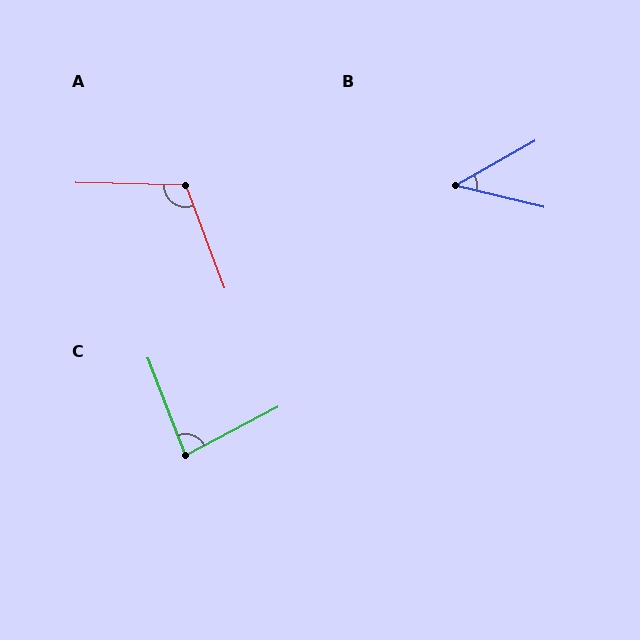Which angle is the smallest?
B, at approximately 43 degrees.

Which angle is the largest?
A, at approximately 112 degrees.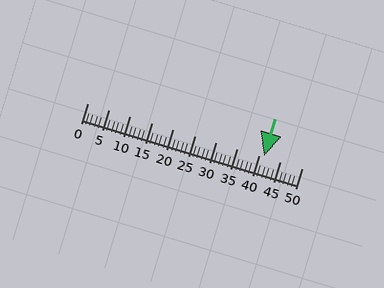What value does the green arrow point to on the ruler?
The green arrow points to approximately 41.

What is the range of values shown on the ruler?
The ruler shows values from 0 to 50.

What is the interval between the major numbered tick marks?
The major tick marks are spaced 5 units apart.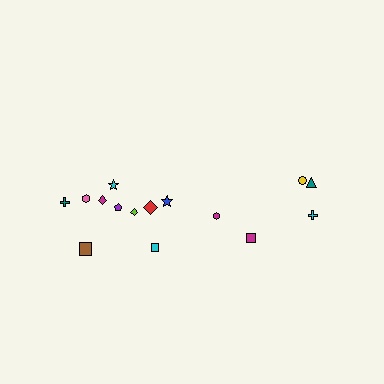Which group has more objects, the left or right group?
The left group.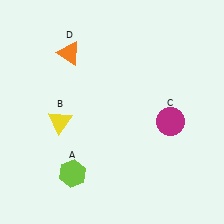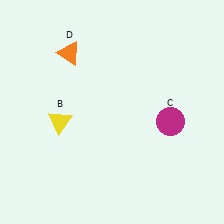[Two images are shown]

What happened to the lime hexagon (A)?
The lime hexagon (A) was removed in Image 2. It was in the bottom-left area of Image 1.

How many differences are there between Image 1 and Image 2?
There is 1 difference between the two images.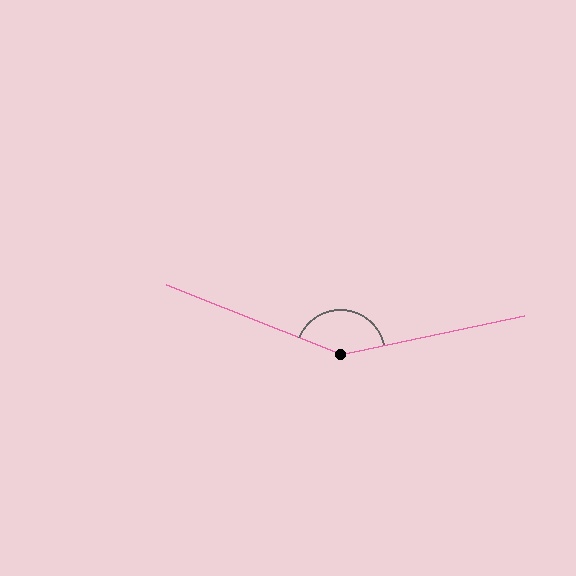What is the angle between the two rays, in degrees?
Approximately 146 degrees.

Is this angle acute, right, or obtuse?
It is obtuse.